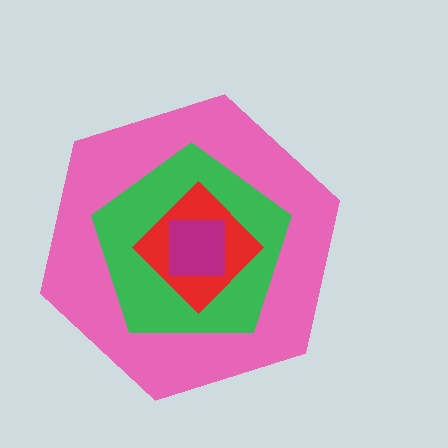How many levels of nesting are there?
4.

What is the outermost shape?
The pink hexagon.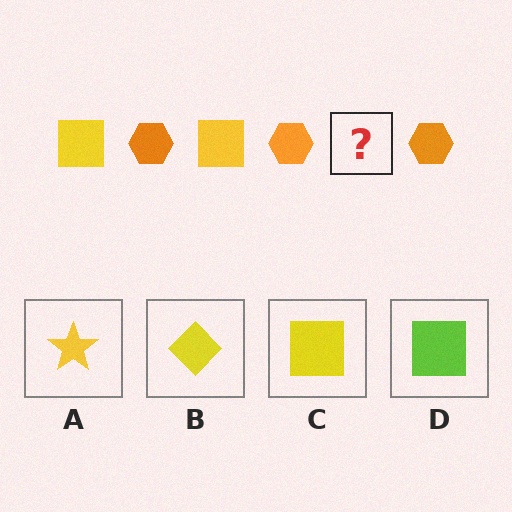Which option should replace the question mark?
Option C.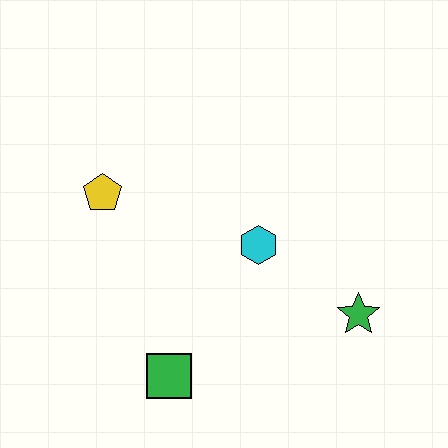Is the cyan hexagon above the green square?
Yes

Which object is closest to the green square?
The cyan hexagon is closest to the green square.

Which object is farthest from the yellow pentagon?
The green star is farthest from the yellow pentagon.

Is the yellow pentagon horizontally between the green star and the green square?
No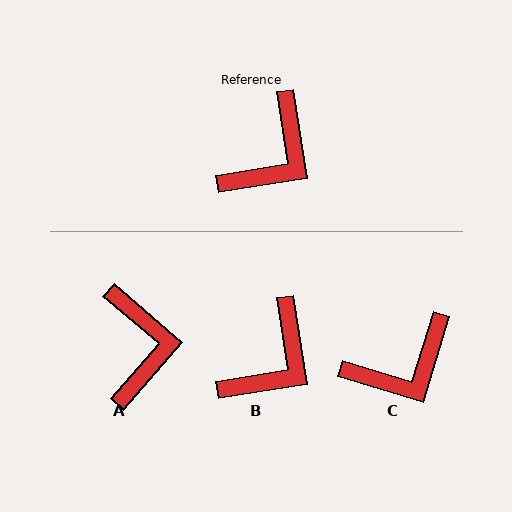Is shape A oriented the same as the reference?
No, it is off by about 40 degrees.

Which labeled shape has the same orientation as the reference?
B.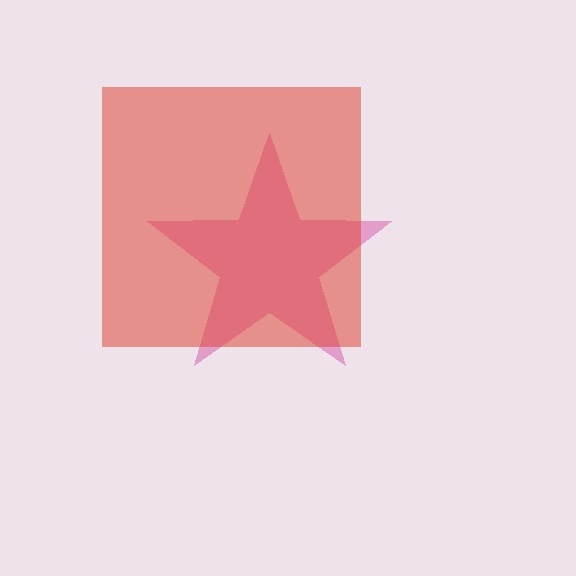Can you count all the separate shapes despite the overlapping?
Yes, there are 2 separate shapes.